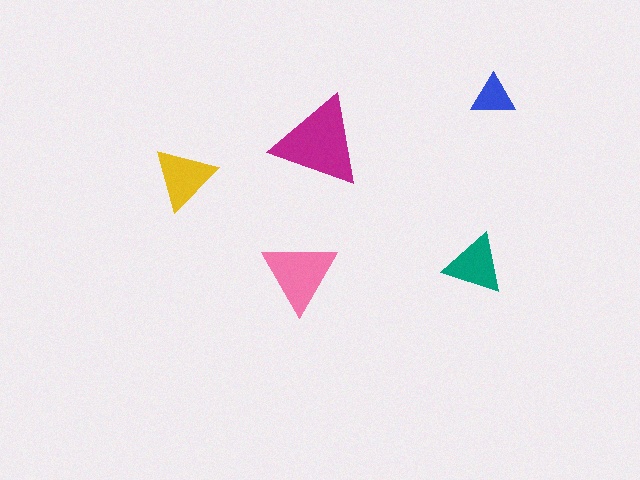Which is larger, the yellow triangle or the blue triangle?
The yellow one.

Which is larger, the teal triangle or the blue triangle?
The teal one.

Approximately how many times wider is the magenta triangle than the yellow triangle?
About 1.5 times wider.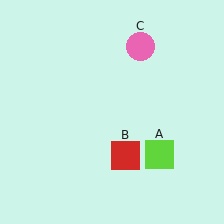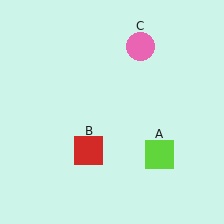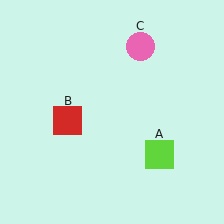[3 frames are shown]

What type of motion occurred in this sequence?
The red square (object B) rotated clockwise around the center of the scene.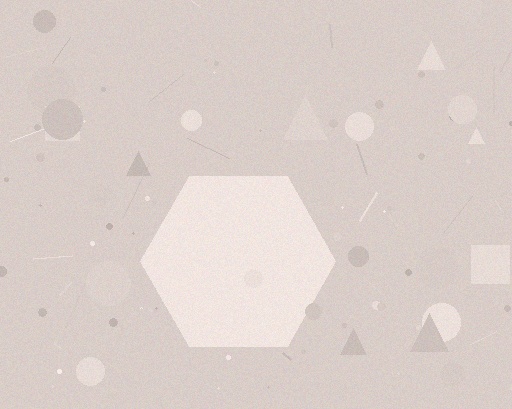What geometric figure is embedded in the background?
A hexagon is embedded in the background.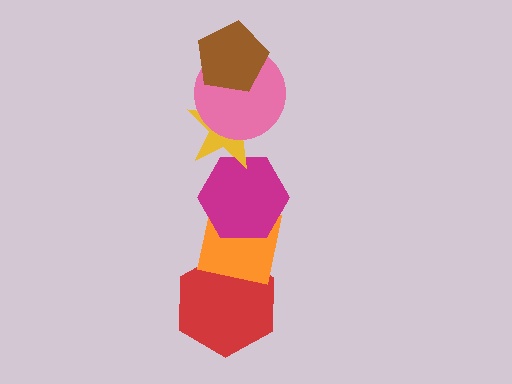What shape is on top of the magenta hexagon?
The yellow star is on top of the magenta hexagon.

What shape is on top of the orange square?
The magenta hexagon is on top of the orange square.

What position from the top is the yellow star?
The yellow star is 3rd from the top.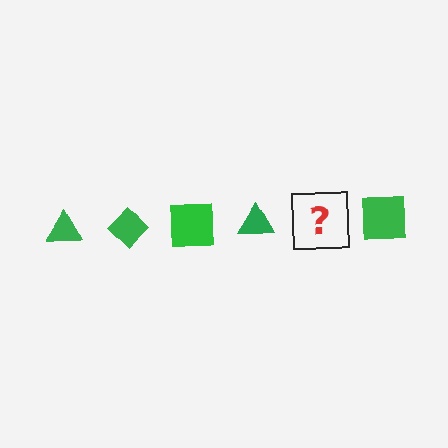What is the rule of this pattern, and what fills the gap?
The rule is that the pattern cycles through triangle, diamond, square shapes in green. The gap should be filled with a green diamond.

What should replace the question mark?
The question mark should be replaced with a green diamond.